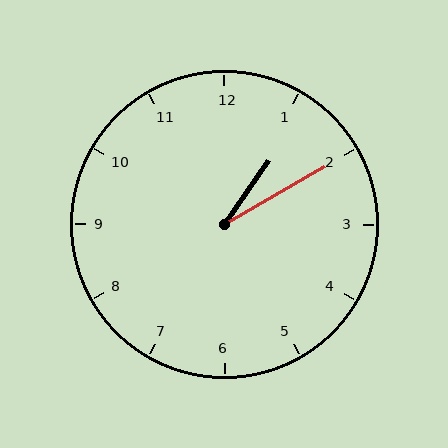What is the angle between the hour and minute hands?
Approximately 25 degrees.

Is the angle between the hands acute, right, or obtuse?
It is acute.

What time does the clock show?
1:10.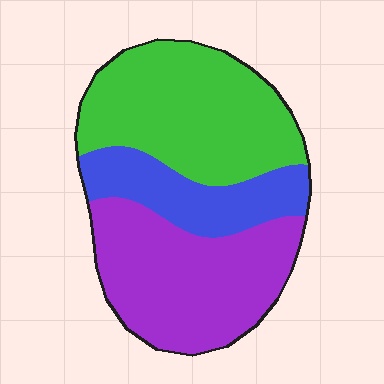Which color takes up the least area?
Blue, at roughly 20%.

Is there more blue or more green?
Green.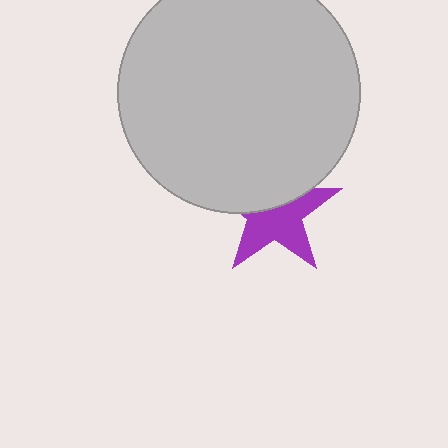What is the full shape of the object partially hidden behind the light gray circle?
The partially hidden object is a purple star.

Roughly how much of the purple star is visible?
About half of it is visible (roughly 57%).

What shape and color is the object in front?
The object in front is a light gray circle.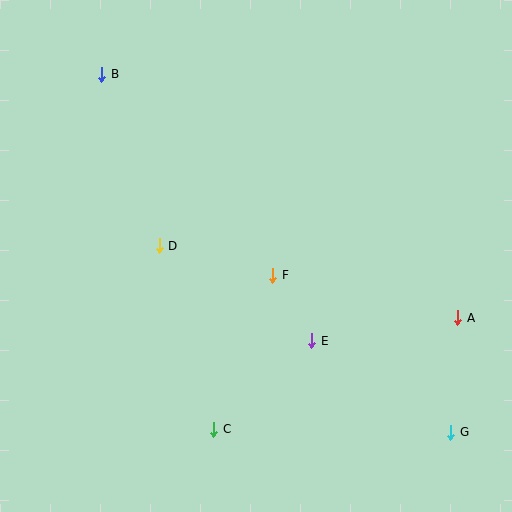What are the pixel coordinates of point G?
Point G is at (451, 432).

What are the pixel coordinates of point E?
Point E is at (312, 341).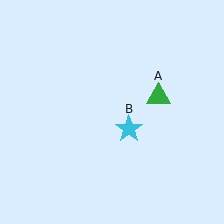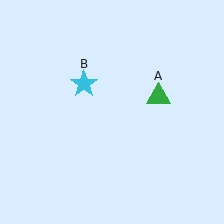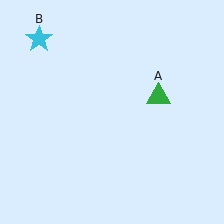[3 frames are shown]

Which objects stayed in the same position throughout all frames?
Green triangle (object A) remained stationary.